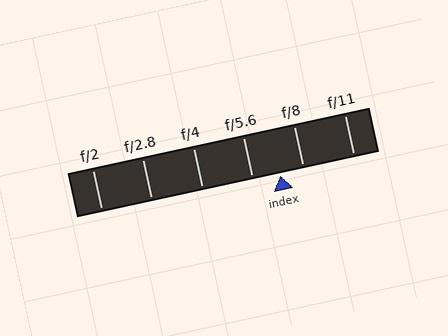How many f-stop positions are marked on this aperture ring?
There are 6 f-stop positions marked.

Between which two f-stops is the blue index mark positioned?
The index mark is between f/5.6 and f/8.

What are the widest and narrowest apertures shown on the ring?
The widest aperture shown is f/2 and the narrowest is f/11.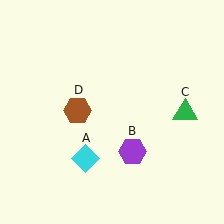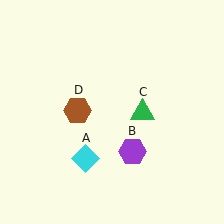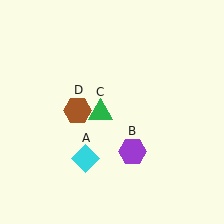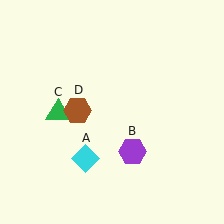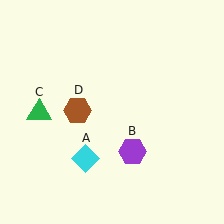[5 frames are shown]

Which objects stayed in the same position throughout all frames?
Cyan diamond (object A) and purple hexagon (object B) and brown hexagon (object D) remained stationary.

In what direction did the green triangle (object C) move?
The green triangle (object C) moved left.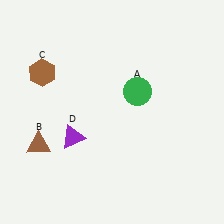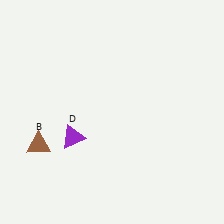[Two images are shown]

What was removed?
The green circle (A), the brown hexagon (C) were removed in Image 2.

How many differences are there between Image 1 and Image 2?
There are 2 differences between the two images.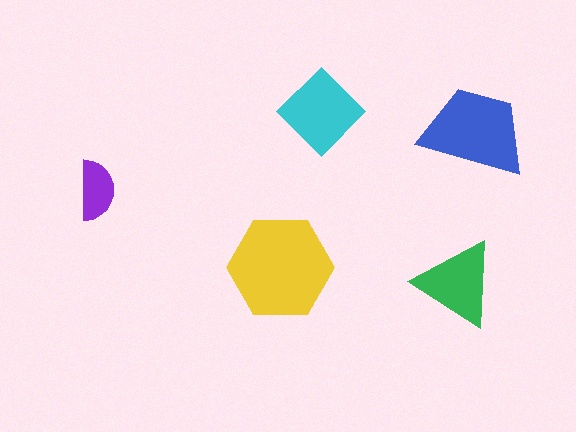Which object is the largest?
The yellow hexagon.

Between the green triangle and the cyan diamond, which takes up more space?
The cyan diamond.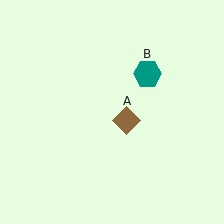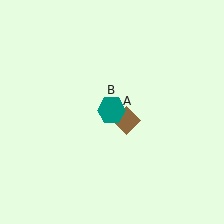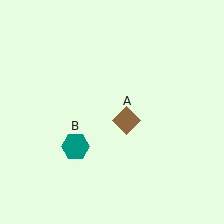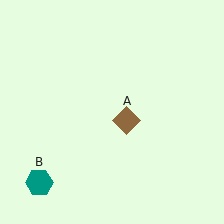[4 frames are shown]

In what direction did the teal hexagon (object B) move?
The teal hexagon (object B) moved down and to the left.